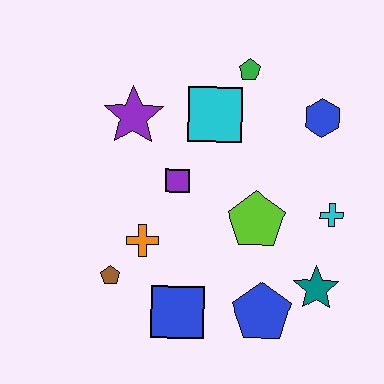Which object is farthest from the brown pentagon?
The blue hexagon is farthest from the brown pentagon.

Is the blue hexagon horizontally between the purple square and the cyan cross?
Yes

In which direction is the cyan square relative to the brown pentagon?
The cyan square is above the brown pentagon.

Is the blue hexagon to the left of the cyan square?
No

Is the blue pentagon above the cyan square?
No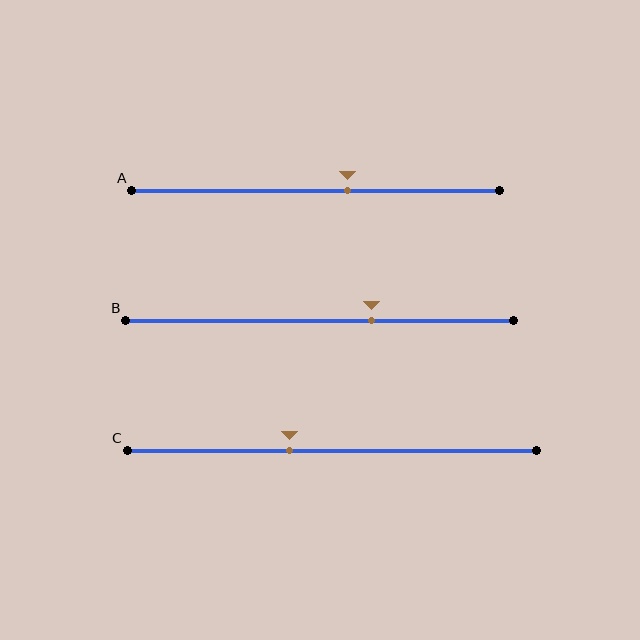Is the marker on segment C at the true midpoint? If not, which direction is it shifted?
No, the marker on segment C is shifted to the left by about 10% of the segment length.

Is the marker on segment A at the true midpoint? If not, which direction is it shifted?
No, the marker on segment A is shifted to the right by about 9% of the segment length.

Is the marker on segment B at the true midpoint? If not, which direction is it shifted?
No, the marker on segment B is shifted to the right by about 13% of the segment length.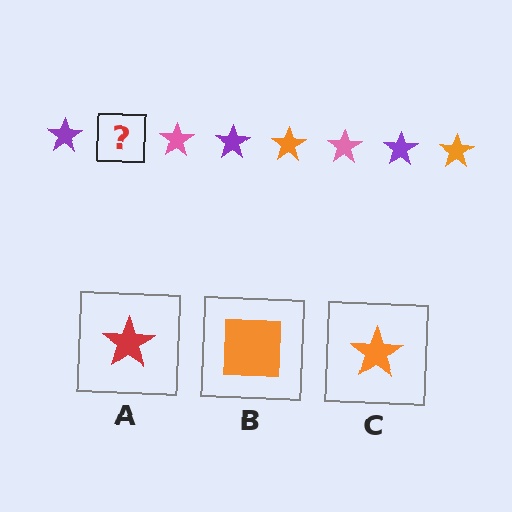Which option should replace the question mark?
Option C.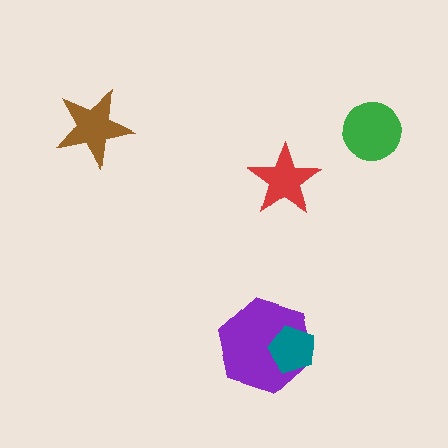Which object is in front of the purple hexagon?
The teal pentagon is in front of the purple hexagon.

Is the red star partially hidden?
No, no other shape covers it.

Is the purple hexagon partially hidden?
Yes, it is partially covered by another shape.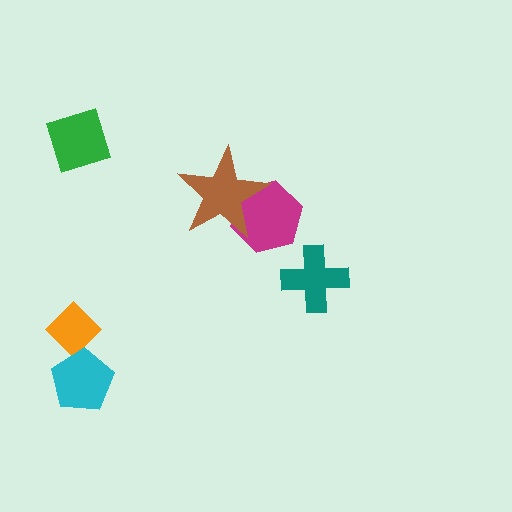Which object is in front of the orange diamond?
The cyan pentagon is in front of the orange diamond.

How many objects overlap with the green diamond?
0 objects overlap with the green diamond.